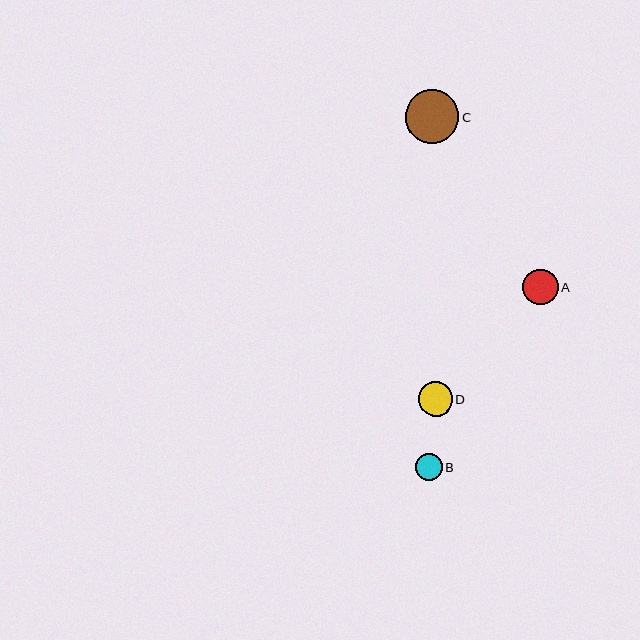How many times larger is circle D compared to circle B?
Circle D is approximately 1.2 times the size of circle B.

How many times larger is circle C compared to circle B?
Circle C is approximately 1.9 times the size of circle B.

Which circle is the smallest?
Circle B is the smallest with a size of approximately 27 pixels.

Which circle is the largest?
Circle C is the largest with a size of approximately 53 pixels.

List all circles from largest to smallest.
From largest to smallest: C, A, D, B.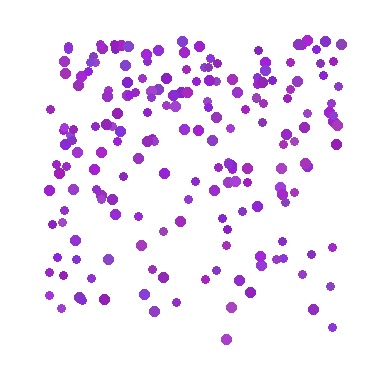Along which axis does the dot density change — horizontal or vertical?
Vertical.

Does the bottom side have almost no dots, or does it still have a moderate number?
Still a moderate number, just noticeably fewer than the top.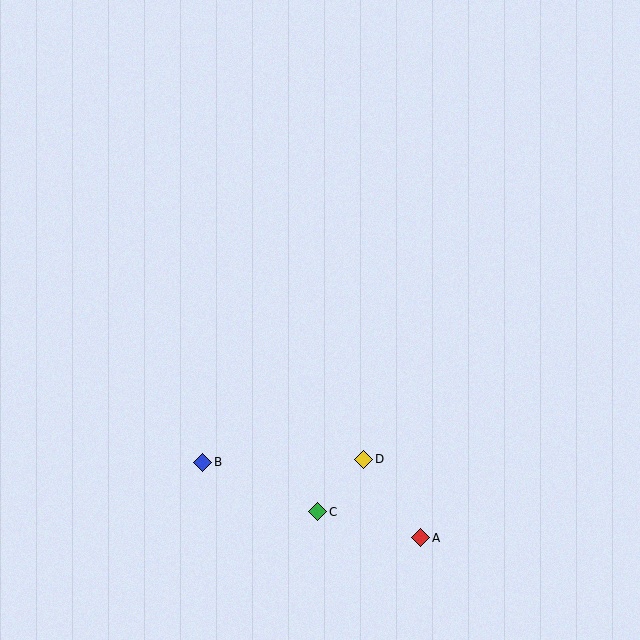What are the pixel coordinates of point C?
Point C is at (318, 512).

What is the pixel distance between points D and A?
The distance between D and A is 97 pixels.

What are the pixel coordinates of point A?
Point A is at (421, 538).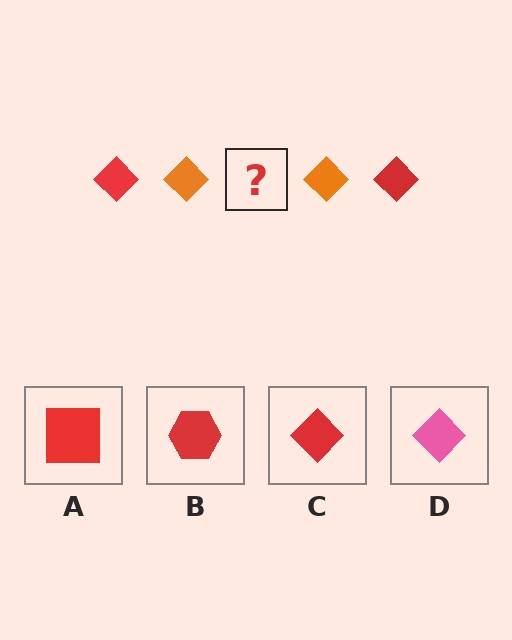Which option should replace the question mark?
Option C.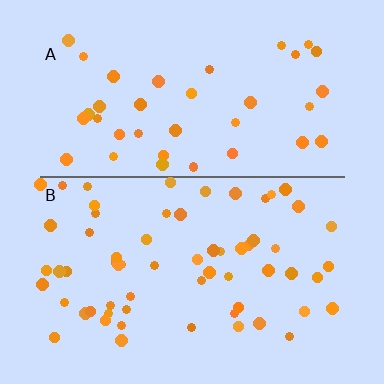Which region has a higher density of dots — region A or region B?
B (the bottom).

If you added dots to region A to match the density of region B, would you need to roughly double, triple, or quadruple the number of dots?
Approximately double.